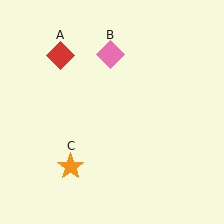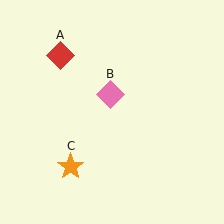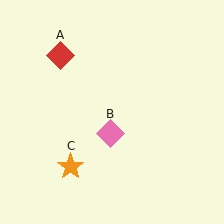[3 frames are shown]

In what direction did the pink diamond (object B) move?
The pink diamond (object B) moved down.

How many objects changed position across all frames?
1 object changed position: pink diamond (object B).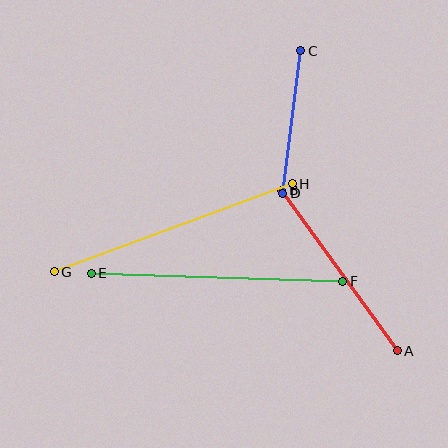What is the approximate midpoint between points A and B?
The midpoint is at approximately (340, 271) pixels.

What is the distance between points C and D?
The distance is approximately 144 pixels.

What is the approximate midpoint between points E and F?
The midpoint is at approximately (217, 277) pixels.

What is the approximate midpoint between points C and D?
The midpoint is at approximately (292, 122) pixels.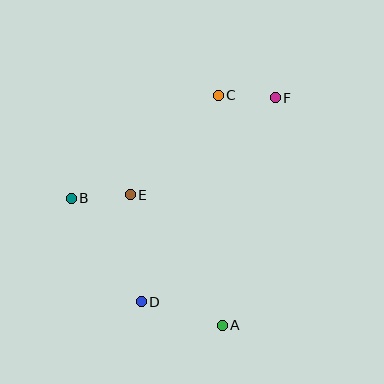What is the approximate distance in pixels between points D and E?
The distance between D and E is approximately 107 pixels.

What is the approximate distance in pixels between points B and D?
The distance between B and D is approximately 125 pixels.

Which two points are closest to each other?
Points C and F are closest to each other.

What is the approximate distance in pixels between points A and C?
The distance between A and C is approximately 230 pixels.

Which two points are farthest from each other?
Points D and F are farthest from each other.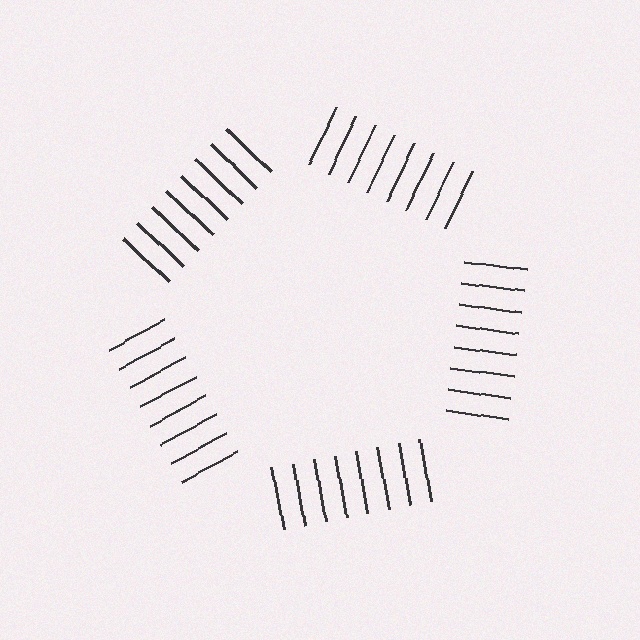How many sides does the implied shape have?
5 sides — the line-ends trace a pentagon.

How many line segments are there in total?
40 — 8 along each of the 5 edges.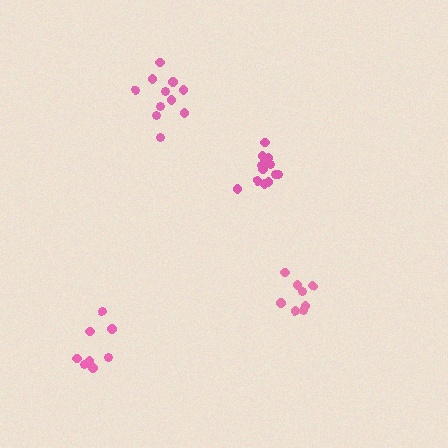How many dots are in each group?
Group 1: 11 dots, Group 2: 8 dots, Group 3: 8 dots, Group 4: 13 dots (40 total).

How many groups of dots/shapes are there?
There are 4 groups.